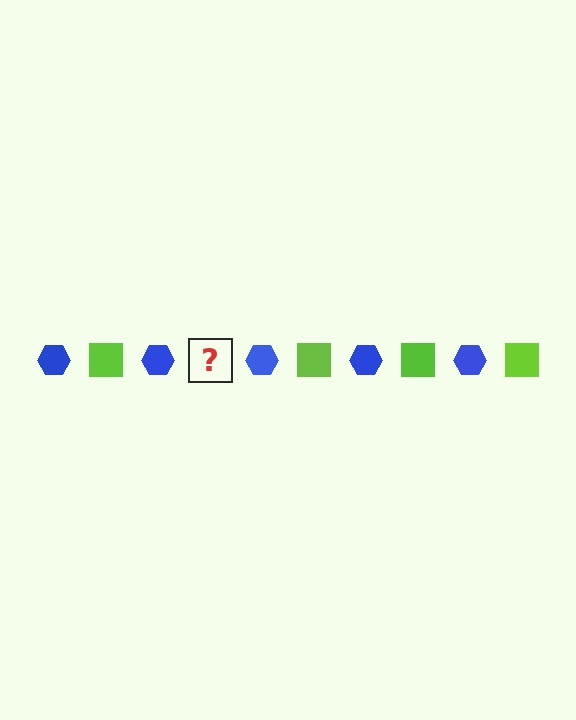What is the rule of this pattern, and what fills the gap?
The rule is that the pattern alternates between blue hexagon and lime square. The gap should be filled with a lime square.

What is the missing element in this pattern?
The missing element is a lime square.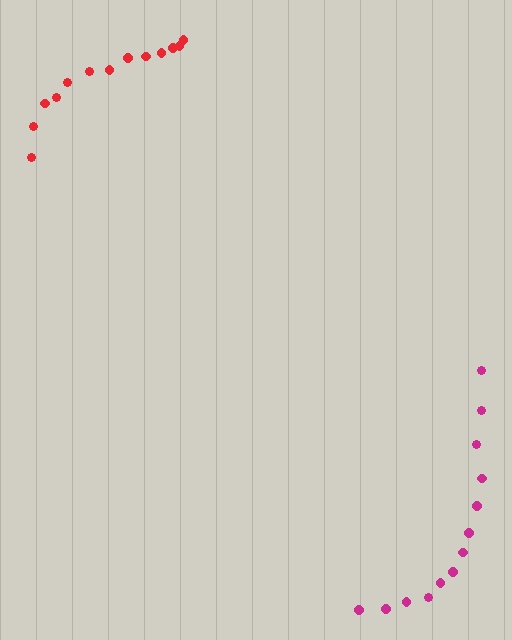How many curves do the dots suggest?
There are 2 distinct paths.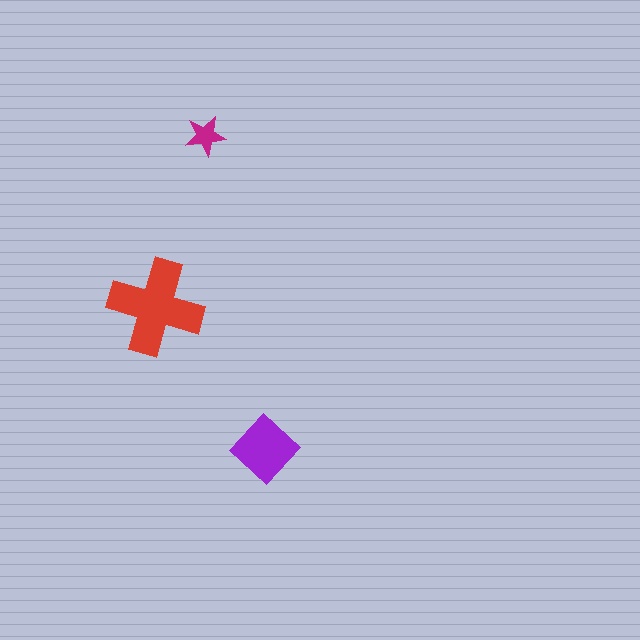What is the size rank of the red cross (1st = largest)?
1st.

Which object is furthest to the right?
The purple diamond is rightmost.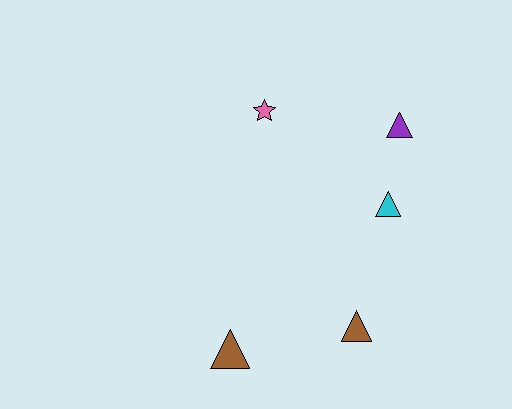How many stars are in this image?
There is 1 star.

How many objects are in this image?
There are 5 objects.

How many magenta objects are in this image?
There are no magenta objects.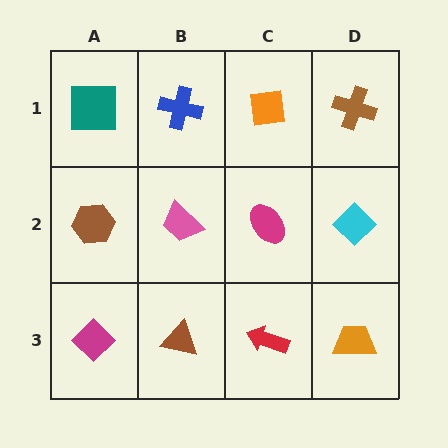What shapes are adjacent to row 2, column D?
A brown cross (row 1, column D), an orange trapezoid (row 3, column D), a magenta ellipse (row 2, column C).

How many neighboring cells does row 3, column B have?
3.